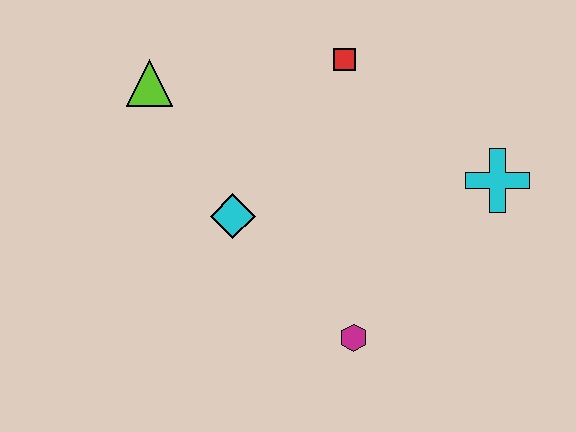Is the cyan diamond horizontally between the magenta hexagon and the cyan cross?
No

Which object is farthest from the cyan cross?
The lime triangle is farthest from the cyan cross.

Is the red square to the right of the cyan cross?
No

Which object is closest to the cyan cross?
The red square is closest to the cyan cross.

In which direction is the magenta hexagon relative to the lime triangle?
The magenta hexagon is below the lime triangle.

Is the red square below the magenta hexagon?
No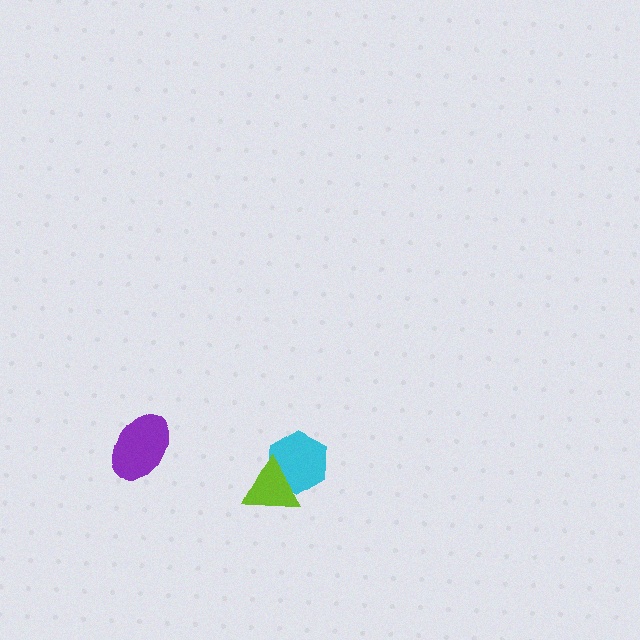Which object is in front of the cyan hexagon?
The lime triangle is in front of the cyan hexagon.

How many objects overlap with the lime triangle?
1 object overlaps with the lime triangle.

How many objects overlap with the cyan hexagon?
1 object overlaps with the cyan hexagon.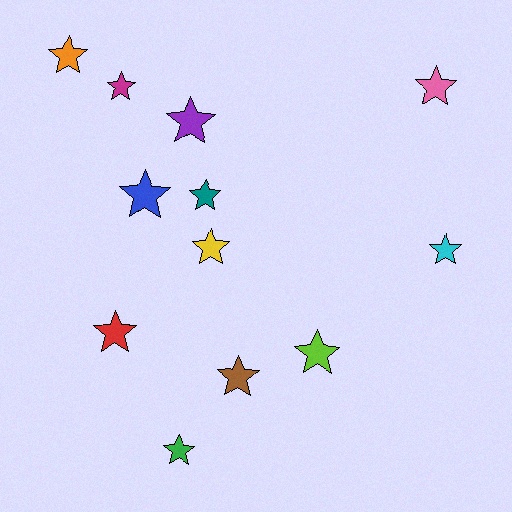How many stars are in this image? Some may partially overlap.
There are 12 stars.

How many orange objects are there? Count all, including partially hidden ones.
There is 1 orange object.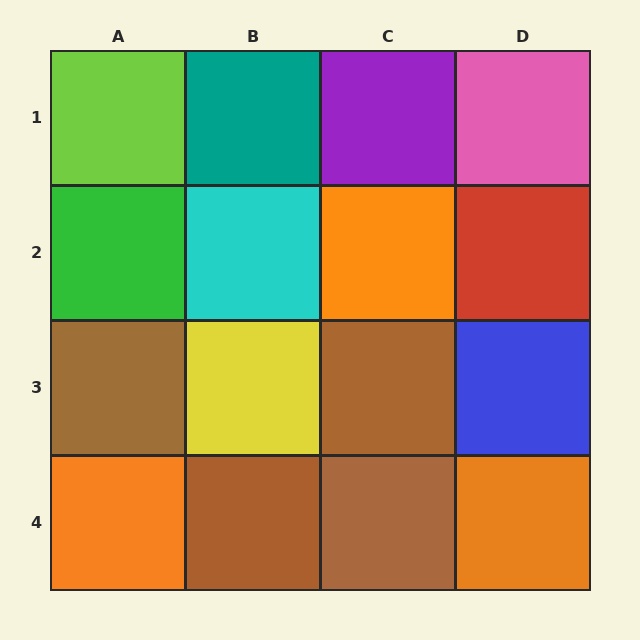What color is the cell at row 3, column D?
Blue.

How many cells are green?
1 cell is green.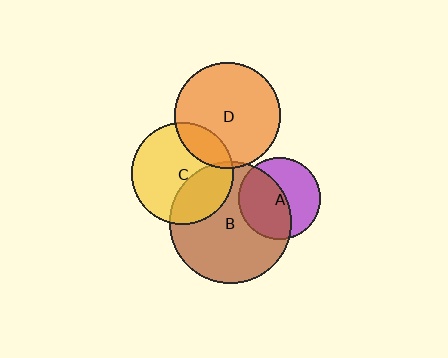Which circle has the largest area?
Circle B (brown).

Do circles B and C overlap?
Yes.